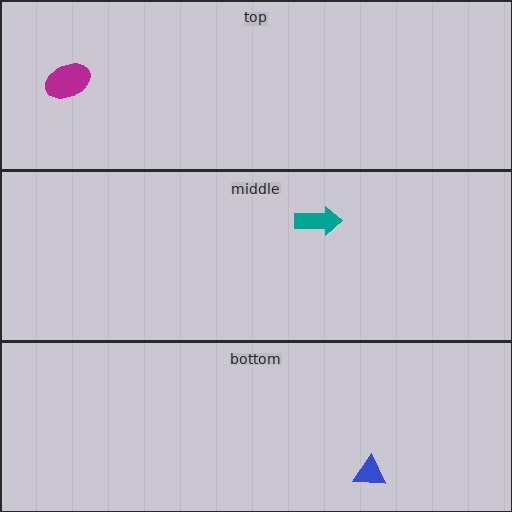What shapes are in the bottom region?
The blue triangle.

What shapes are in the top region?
The magenta ellipse.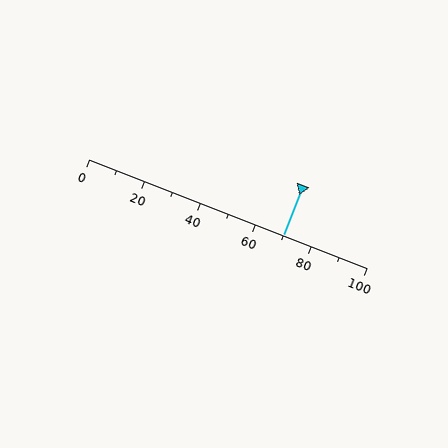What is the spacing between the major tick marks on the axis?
The major ticks are spaced 20 apart.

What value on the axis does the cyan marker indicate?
The marker indicates approximately 70.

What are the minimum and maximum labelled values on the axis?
The axis runs from 0 to 100.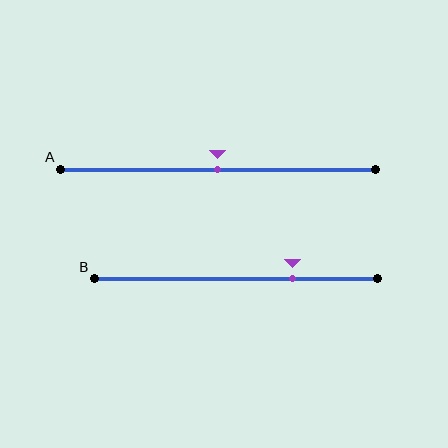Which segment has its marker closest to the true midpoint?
Segment A has its marker closest to the true midpoint.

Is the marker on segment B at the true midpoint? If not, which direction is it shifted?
No, the marker on segment B is shifted to the right by about 20% of the segment length.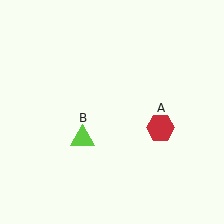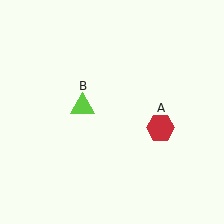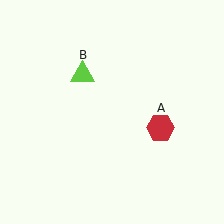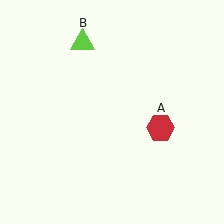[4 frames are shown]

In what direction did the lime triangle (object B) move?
The lime triangle (object B) moved up.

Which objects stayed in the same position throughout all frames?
Red hexagon (object A) remained stationary.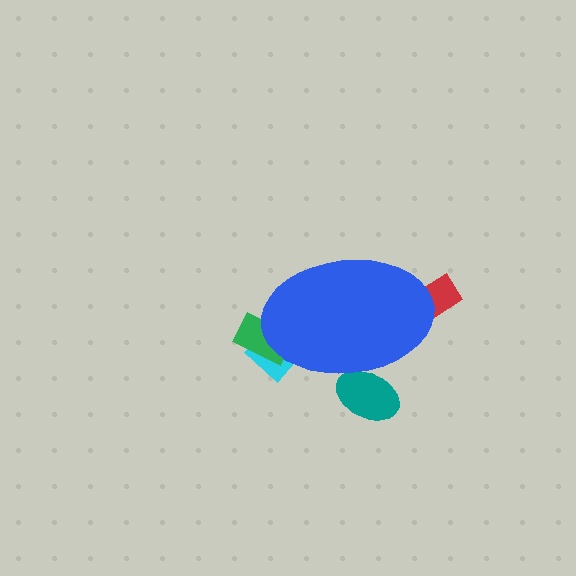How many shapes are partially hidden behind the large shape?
4 shapes are partially hidden.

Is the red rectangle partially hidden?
Yes, the red rectangle is partially hidden behind the blue ellipse.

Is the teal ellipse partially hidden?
Yes, the teal ellipse is partially hidden behind the blue ellipse.